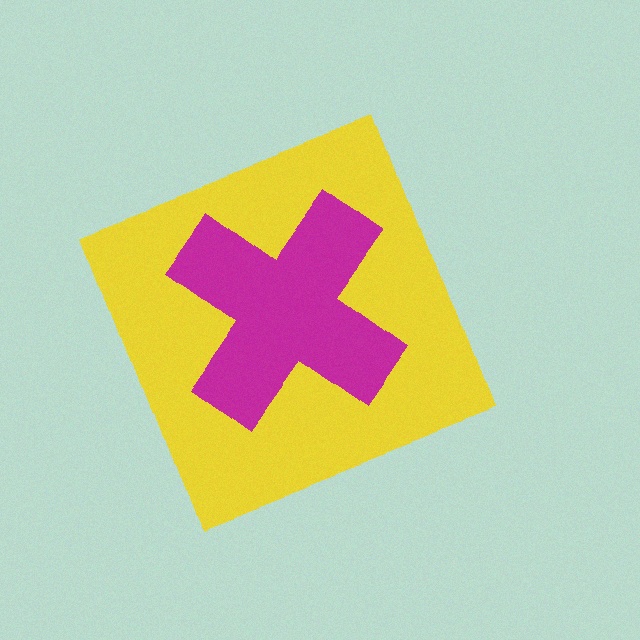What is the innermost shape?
The magenta cross.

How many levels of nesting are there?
2.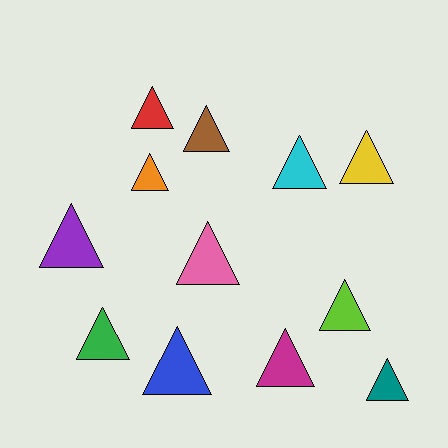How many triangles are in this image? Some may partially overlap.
There are 12 triangles.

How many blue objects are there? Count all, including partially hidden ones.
There is 1 blue object.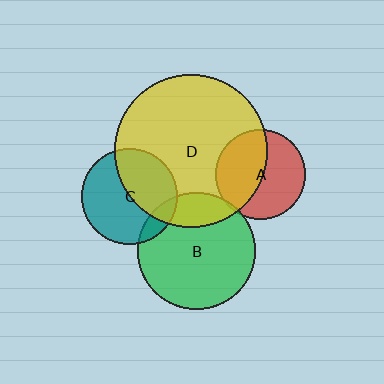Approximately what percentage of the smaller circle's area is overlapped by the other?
Approximately 45%.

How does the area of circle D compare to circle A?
Approximately 2.9 times.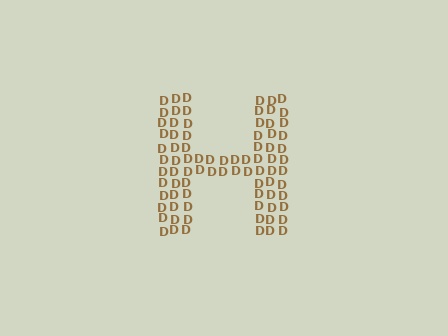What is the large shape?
The large shape is the letter H.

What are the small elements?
The small elements are letter D's.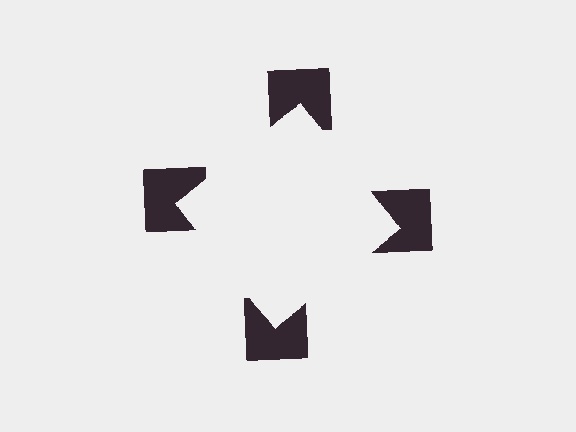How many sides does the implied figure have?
4 sides.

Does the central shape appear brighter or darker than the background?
It typically appears slightly brighter than the background, even though no actual brightness change is drawn.